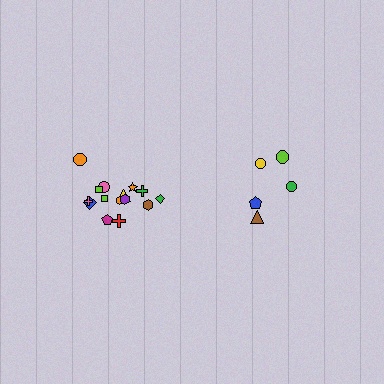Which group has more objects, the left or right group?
The left group.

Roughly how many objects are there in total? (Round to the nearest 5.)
Roughly 20 objects in total.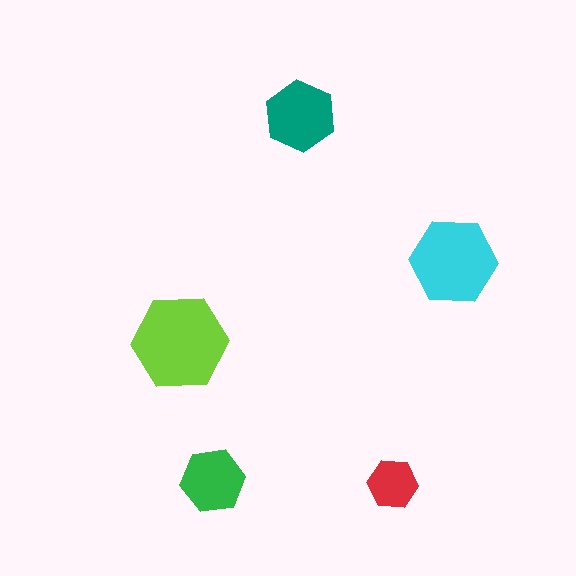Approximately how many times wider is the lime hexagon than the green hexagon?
About 1.5 times wider.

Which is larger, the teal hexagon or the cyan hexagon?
The cyan one.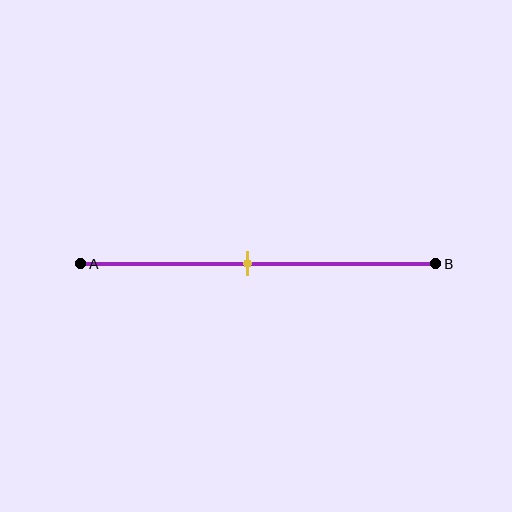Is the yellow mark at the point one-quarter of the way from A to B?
No, the mark is at about 45% from A, not at the 25% one-quarter point.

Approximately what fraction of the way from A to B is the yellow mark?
The yellow mark is approximately 45% of the way from A to B.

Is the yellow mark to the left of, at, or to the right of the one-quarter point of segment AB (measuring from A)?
The yellow mark is to the right of the one-quarter point of segment AB.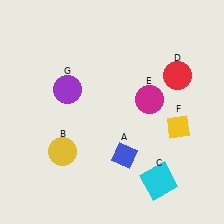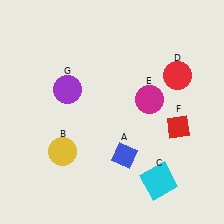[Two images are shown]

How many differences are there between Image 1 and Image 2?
There is 1 difference between the two images.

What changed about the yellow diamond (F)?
In Image 1, F is yellow. In Image 2, it changed to red.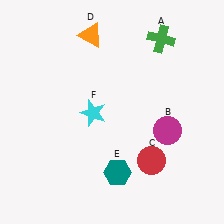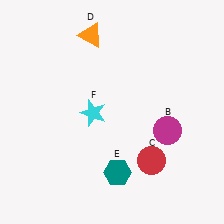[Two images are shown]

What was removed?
The green cross (A) was removed in Image 2.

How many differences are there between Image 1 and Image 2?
There is 1 difference between the two images.